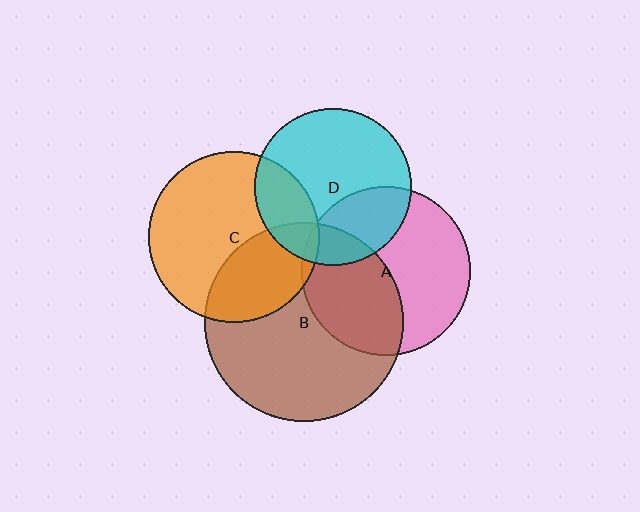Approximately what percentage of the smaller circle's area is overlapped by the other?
Approximately 35%.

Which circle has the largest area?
Circle B (brown).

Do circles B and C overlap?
Yes.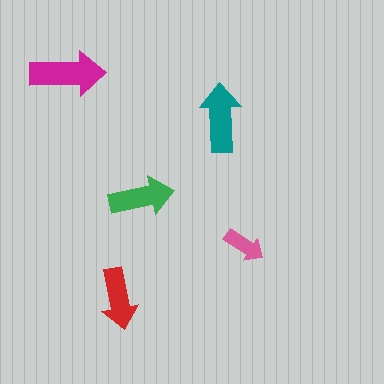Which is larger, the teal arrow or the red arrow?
The teal one.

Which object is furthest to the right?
The pink arrow is rightmost.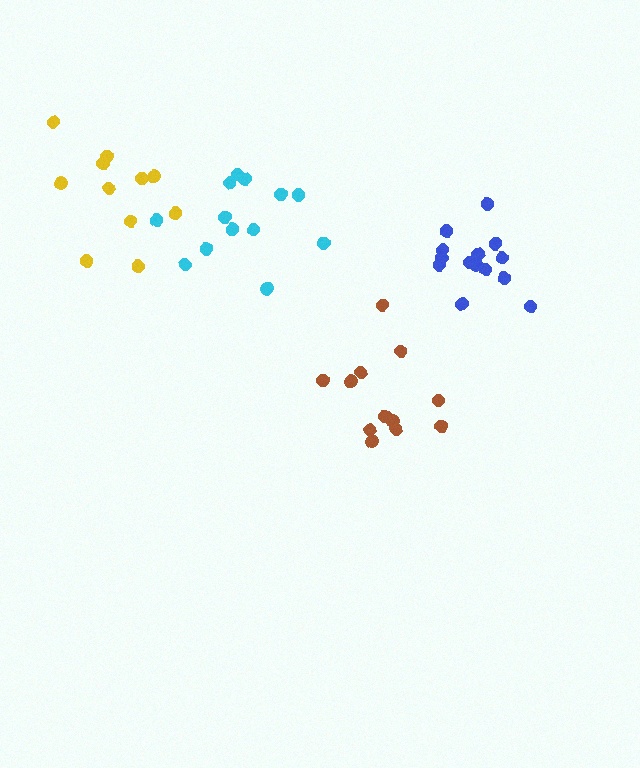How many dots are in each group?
Group 1: 12 dots, Group 2: 11 dots, Group 3: 13 dots, Group 4: 14 dots (50 total).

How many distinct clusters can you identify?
There are 4 distinct clusters.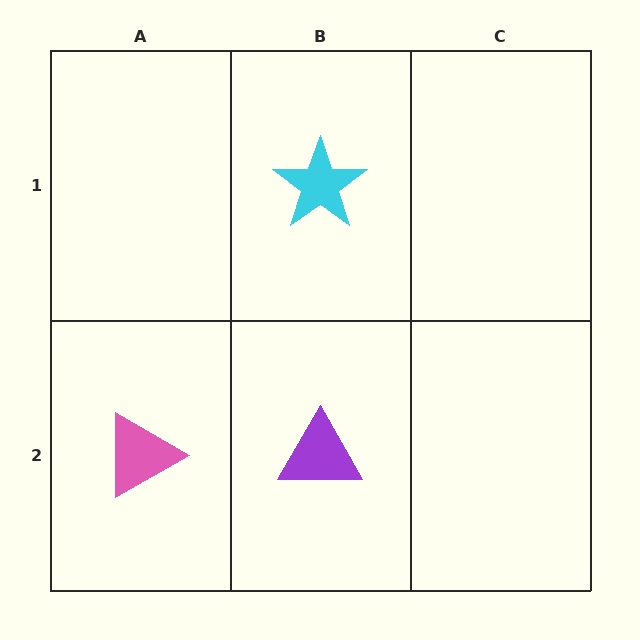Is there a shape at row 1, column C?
No, that cell is empty.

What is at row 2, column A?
A pink triangle.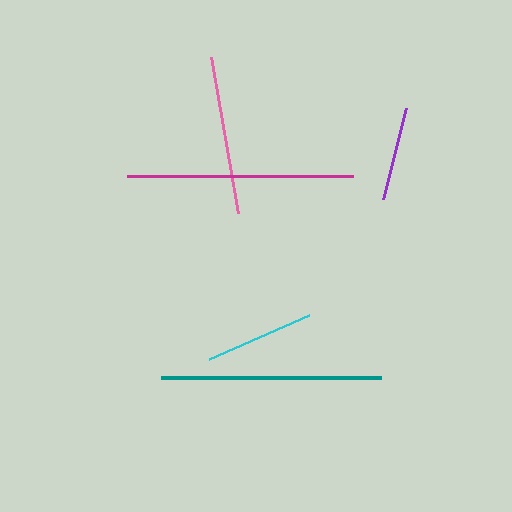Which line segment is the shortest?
The purple line is the shortest at approximately 93 pixels.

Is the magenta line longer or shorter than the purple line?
The magenta line is longer than the purple line.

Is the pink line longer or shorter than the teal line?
The teal line is longer than the pink line.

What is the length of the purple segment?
The purple segment is approximately 93 pixels long.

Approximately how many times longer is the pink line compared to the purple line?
The pink line is approximately 1.7 times the length of the purple line.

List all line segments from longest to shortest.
From longest to shortest: magenta, teal, pink, cyan, purple.